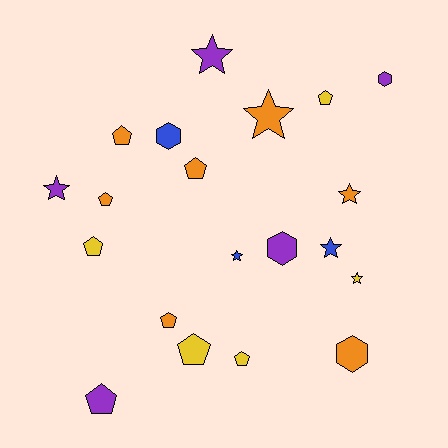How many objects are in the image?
There are 20 objects.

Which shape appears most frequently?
Pentagon, with 9 objects.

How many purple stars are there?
There are 2 purple stars.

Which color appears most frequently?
Orange, with 7 objects.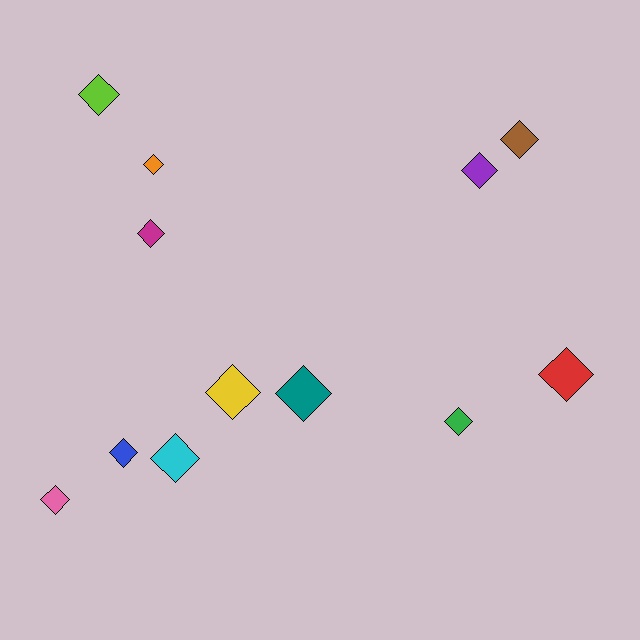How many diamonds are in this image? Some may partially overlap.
There are 12 diamonds.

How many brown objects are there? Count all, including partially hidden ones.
There is 1 brown object.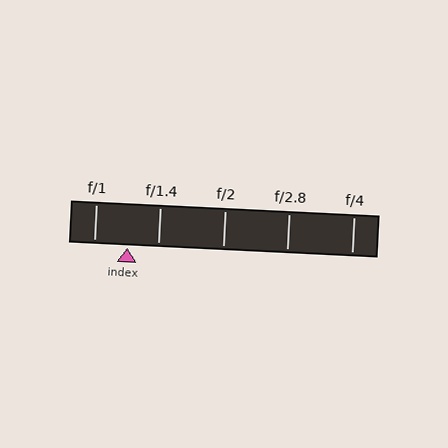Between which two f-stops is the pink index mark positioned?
The index mark is between f/1 and f/1.4.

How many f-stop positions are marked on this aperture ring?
There are 5 f-stop positions marked.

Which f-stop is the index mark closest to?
The index mark is closest to f/1.4.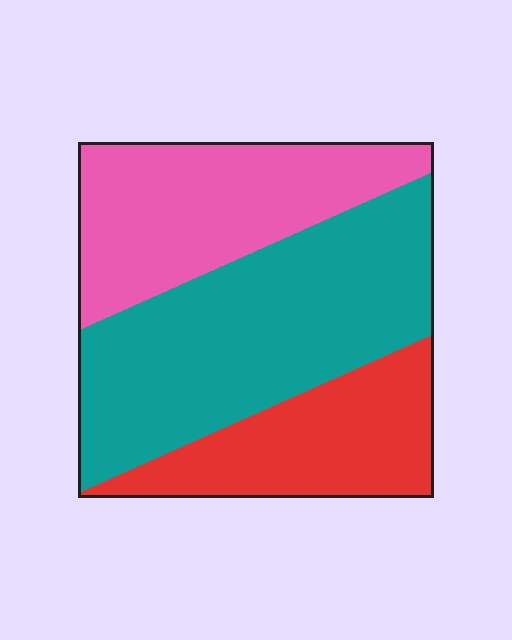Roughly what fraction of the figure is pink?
Pink covers 31% of the figure.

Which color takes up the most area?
Teal, at roughly 45%.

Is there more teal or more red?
Teal.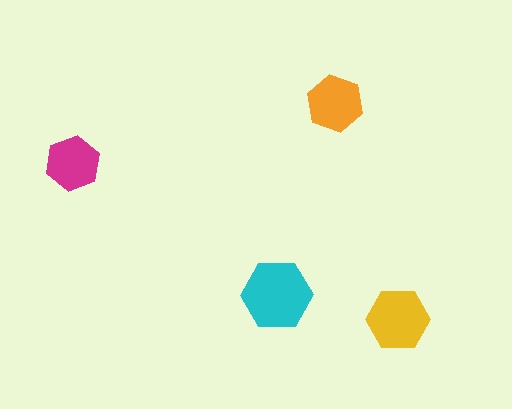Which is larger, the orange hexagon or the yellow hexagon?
The yellow one.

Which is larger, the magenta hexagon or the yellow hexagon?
The yellow one.